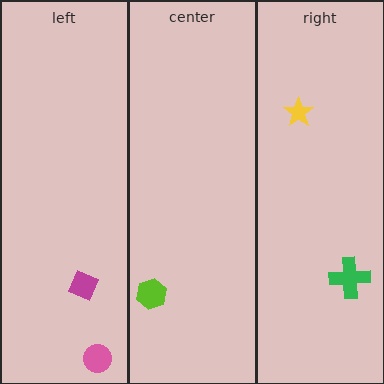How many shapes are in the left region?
2.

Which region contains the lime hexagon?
The center region.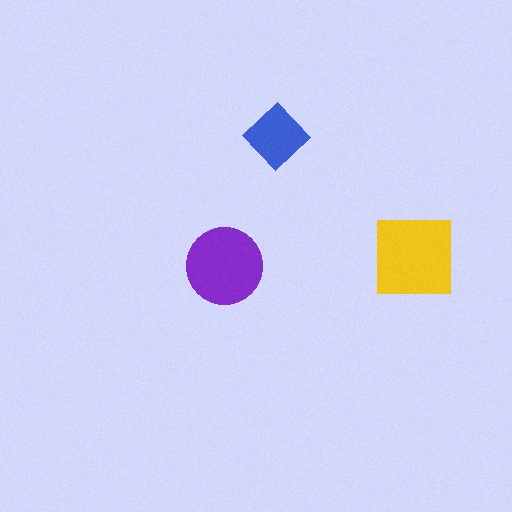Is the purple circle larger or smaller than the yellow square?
Smaller.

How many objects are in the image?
There are 3 objects in the image.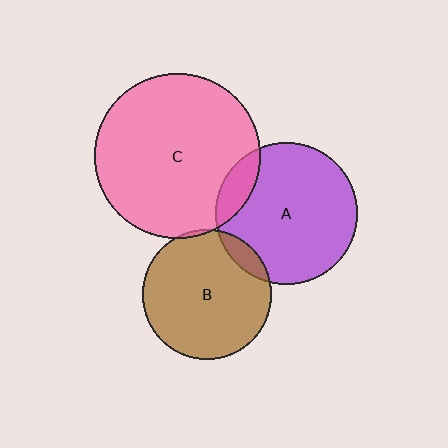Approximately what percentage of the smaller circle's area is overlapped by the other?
Approximately 10%.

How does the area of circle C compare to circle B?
Approximately 1.6 times.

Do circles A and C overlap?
Yes.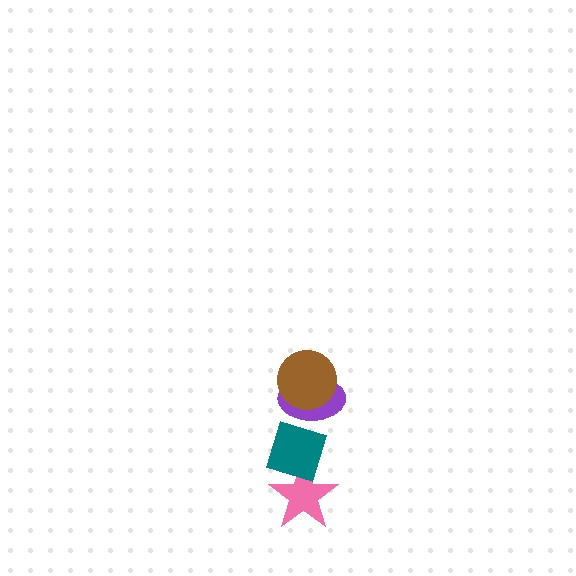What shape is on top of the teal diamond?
The purple ellipse is on top of the teal diamond.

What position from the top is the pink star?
The pink star is 4th from the top.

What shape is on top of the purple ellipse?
The brown circle is on top of the purple ellipse.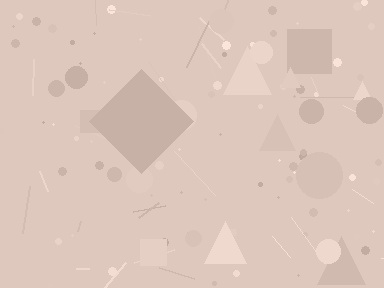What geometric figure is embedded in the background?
A diamond is embedded in the background.